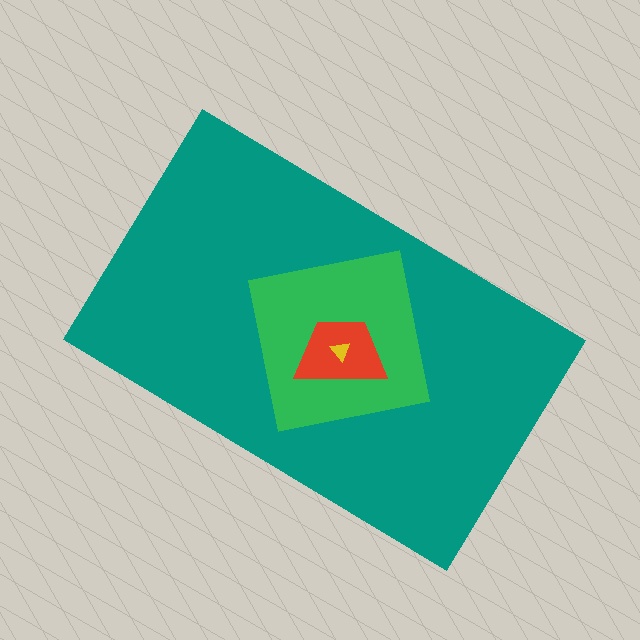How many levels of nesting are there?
4.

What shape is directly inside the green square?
The red trapezoid.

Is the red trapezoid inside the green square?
Yes.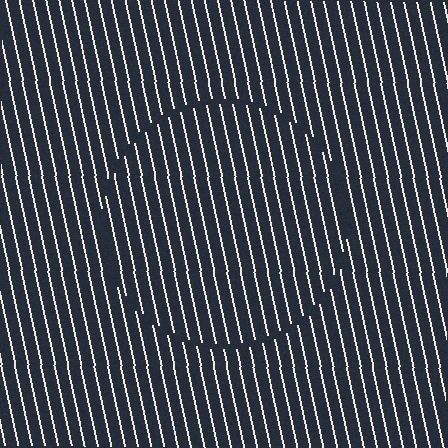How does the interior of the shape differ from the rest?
The interior of the shape contains the same grating, shifted by half a period — the contour is defined by the phase discontinuity where line-ends from the inner and outer gratings abut.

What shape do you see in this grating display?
An illusory circle. The interior of the shape contains the same grating, shifted by half a period — the contour is defined by the phase discontinuity where line-ends from the inner and outer gratings abut.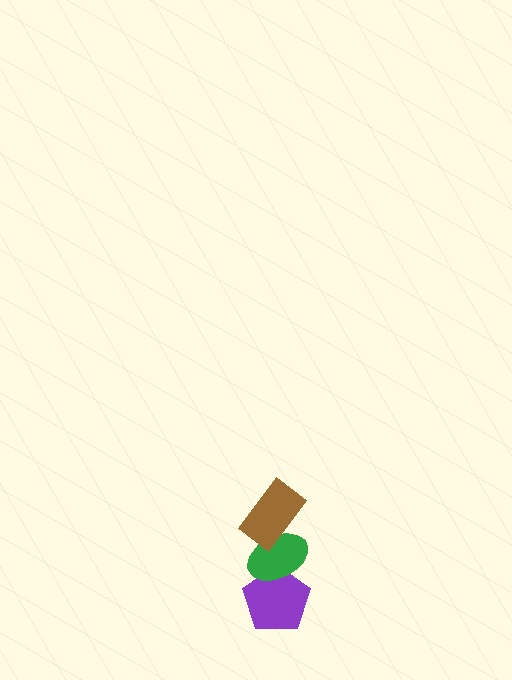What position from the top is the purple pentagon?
The purple pentagon is 3rd from the top.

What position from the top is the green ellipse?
The green ellipse is 2nd from the top.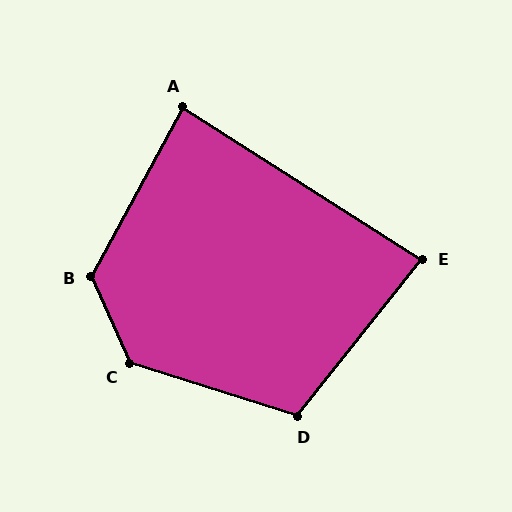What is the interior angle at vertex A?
Approximately 86 degrees (approximately right).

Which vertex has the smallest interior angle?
E, at approximately 84 degrees.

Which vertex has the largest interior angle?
C, at approximately 131 degrees.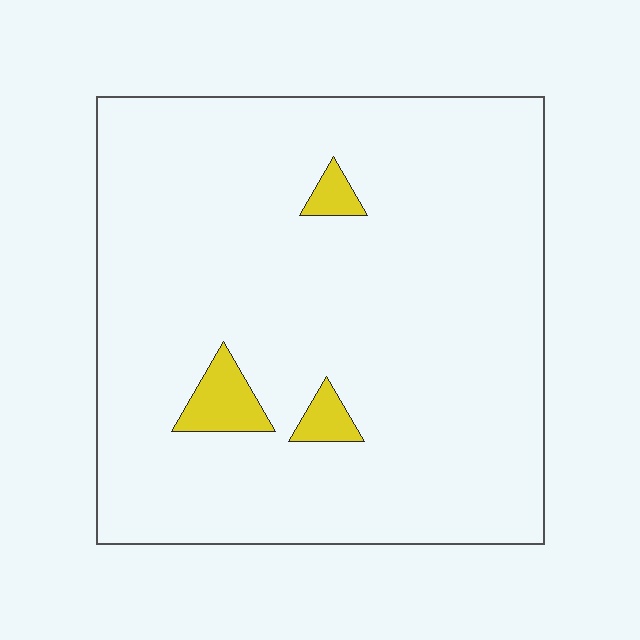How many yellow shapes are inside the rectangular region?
3.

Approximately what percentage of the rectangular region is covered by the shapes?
Approximately 5%.